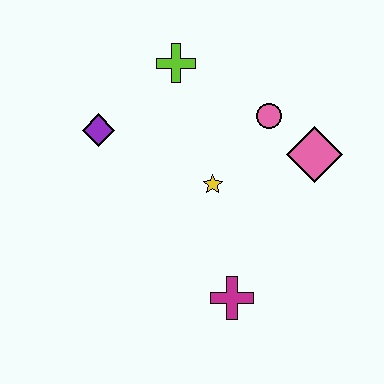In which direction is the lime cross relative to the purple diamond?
The lime cross is to the right of the purple diamond.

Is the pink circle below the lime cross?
Yes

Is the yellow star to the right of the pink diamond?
No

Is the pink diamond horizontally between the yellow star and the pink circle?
No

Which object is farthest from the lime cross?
The magenta cross is farthest from the lime cross.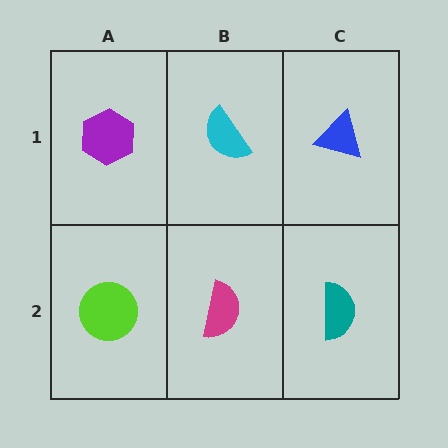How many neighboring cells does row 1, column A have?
2.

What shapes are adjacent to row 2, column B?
A cyan semicircle (row 1, column B), a lime circle (row 2, column A), a teal semicircle (row 2, column C).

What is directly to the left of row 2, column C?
A magenta semicircle.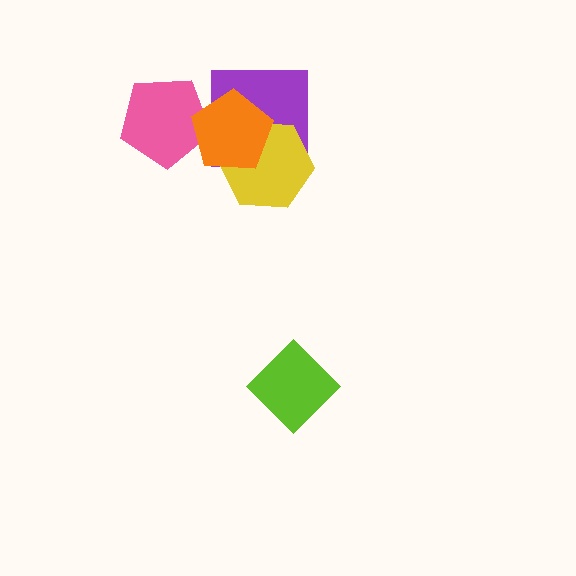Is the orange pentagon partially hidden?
No, no other shape covers it.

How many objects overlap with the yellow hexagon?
2 objects overlap with the yellow hexagon.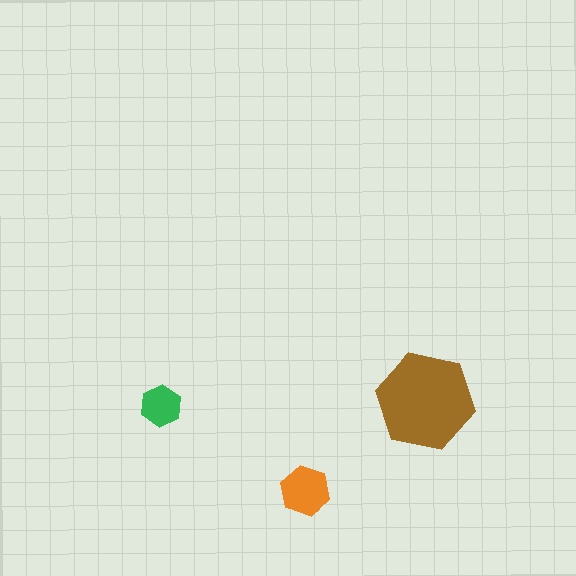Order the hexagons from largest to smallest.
the brown one, the orange one, the green one.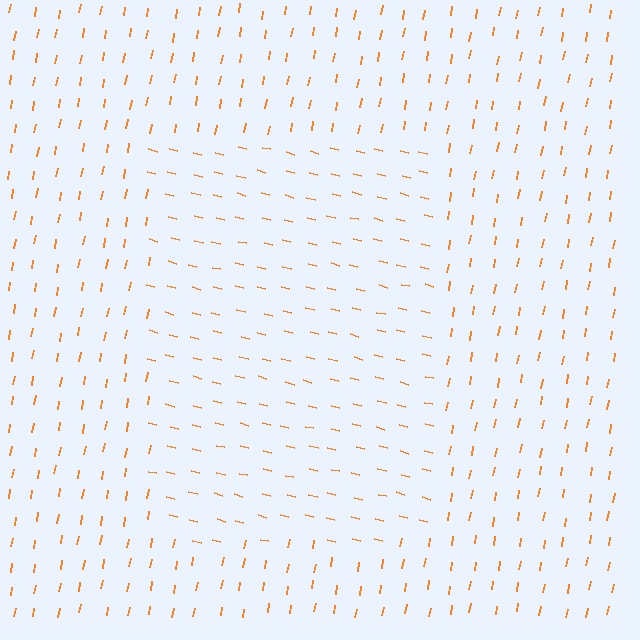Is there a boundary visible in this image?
Yes, there is a texture boundary formed by a change in line orientation.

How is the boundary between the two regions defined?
The boundary is defined purely by a change in line orientation (approximately 86 degrees difference). All lines are the same color and thickness.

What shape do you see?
I see a rectangle.